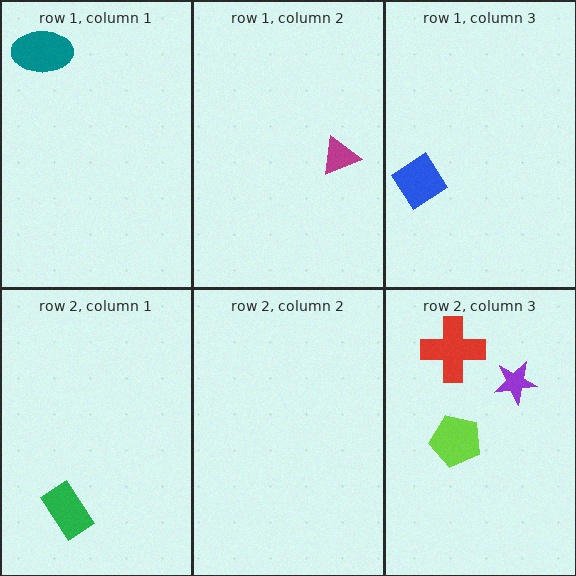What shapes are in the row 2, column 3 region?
The red cross, the purple star, the lime pentagon.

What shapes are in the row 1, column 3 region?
The blue diamond.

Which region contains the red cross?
The row 2, column 3 region.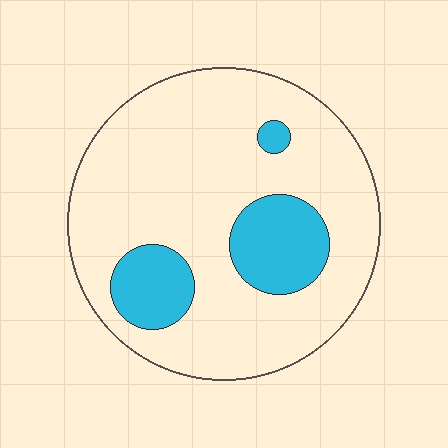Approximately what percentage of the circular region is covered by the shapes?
Approximately 20%.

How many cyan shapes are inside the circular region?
3.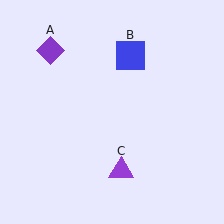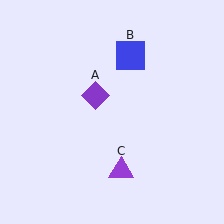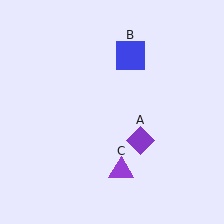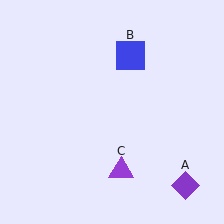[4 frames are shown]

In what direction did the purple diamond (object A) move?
The purple diamond (object A) moved down and to the right.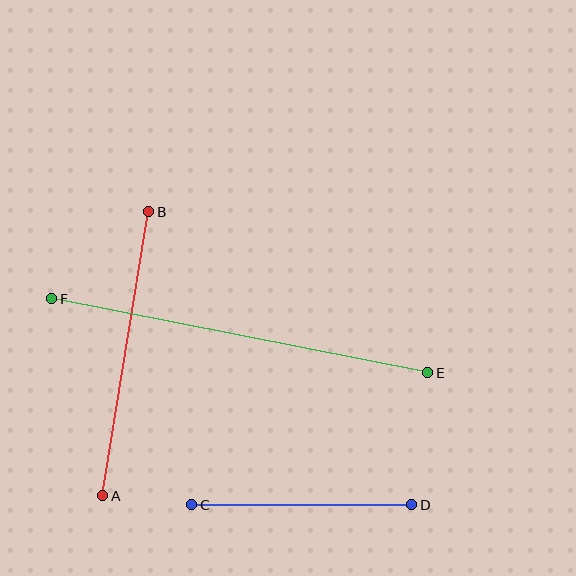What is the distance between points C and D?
The distance is approximately 220 pixels.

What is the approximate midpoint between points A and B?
The midpoint is at approximately (126, 354) pixels.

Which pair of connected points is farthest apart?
Points E and F are farthest apart.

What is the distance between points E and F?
The distance is approximately 383 pixels.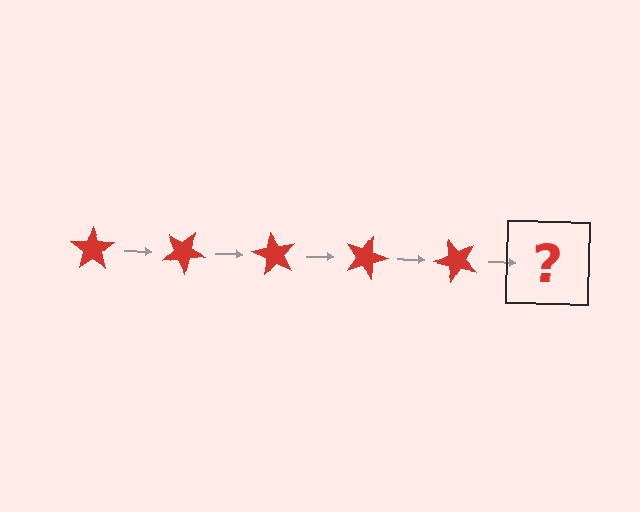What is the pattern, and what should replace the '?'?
The pattern is that the star rotates 30 degrees each step. The '?' should be a red star rotated 150 degrees.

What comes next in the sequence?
The next element should be a red star rotated 150 degrees.